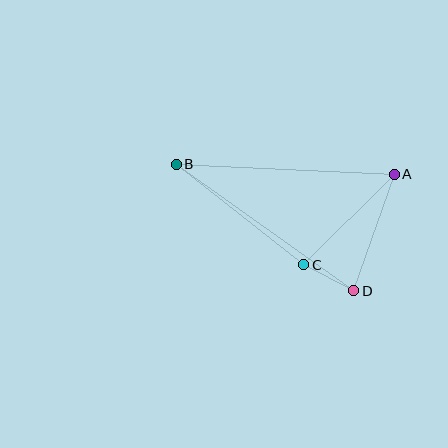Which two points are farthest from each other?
Points A and B are farthest from each other.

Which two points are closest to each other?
Points C and D are closest to each other.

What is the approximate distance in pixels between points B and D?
The distance between B and D is approximately 218 pixels.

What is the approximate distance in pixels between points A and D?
The distance between A and D is approximately 123 pixels.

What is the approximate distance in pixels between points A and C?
The distance between A and C is approximately 128 pixels.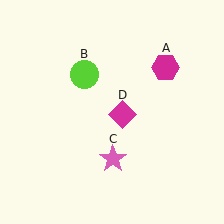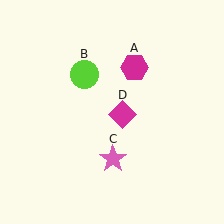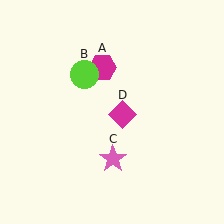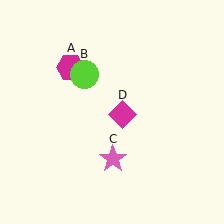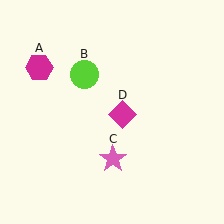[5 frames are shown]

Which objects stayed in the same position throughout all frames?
Lime circle (object B) and pink star (object C) and magenta diamond (object D) remained stationary.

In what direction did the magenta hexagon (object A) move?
The magenta hexagon (object A) moved left.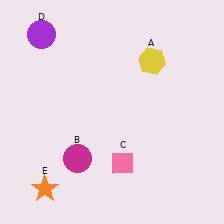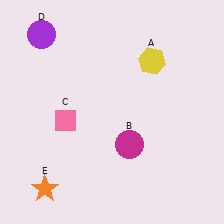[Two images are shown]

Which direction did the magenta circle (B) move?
The magenta circle (B) moved right.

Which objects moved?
The objects that moved are: the magenta circle (B), the pink diamond (C).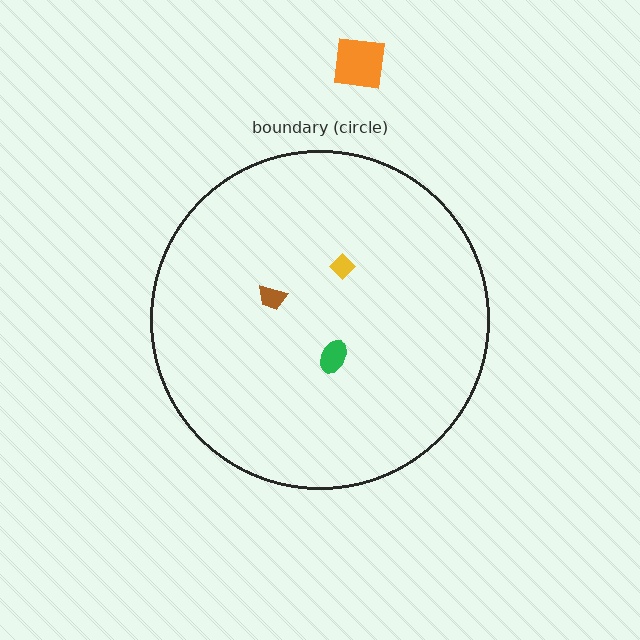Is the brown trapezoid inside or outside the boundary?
Inside.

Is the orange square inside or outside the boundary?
Outside.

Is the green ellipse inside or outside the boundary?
Inside.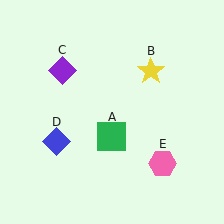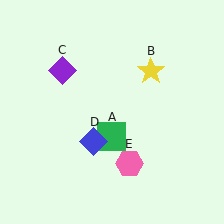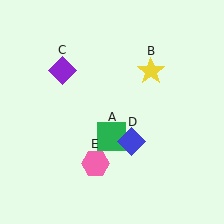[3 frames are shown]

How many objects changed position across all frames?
2 objects changed position: blue diamond (object D), pink hexagon (object E).